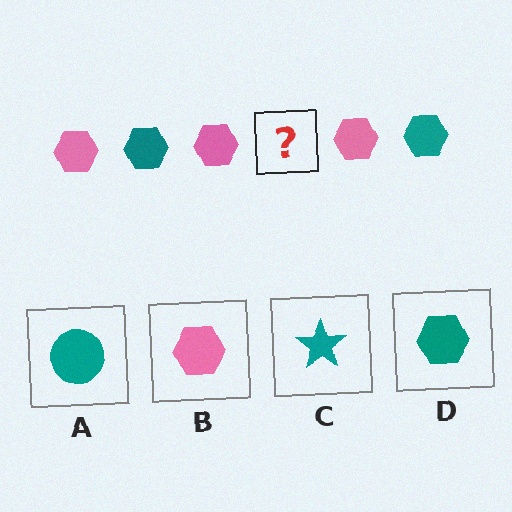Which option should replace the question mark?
Option D.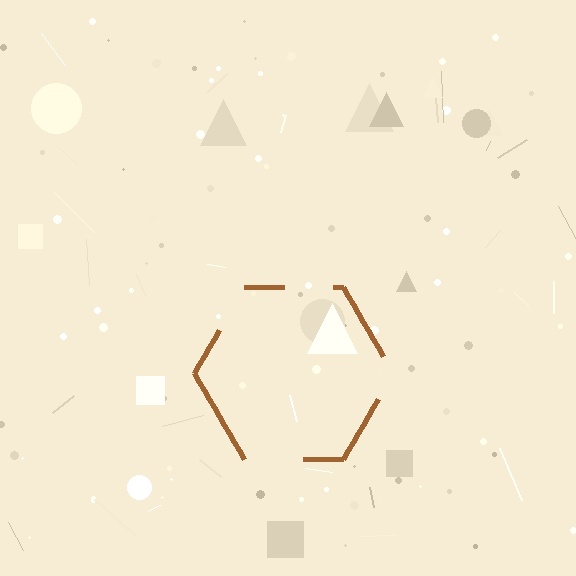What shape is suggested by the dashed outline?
The dashed outline suggests a hexagon.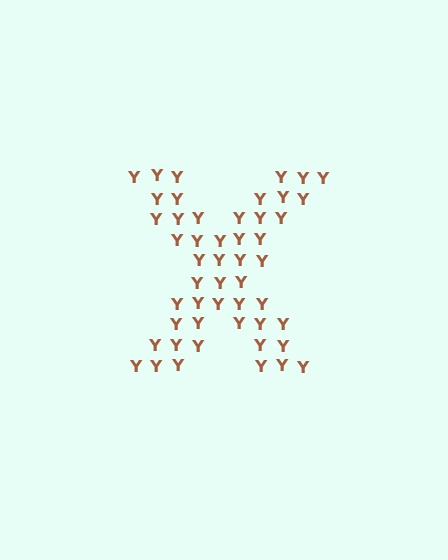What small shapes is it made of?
It is made of small letter Y's.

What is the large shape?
The large shape is the letter X.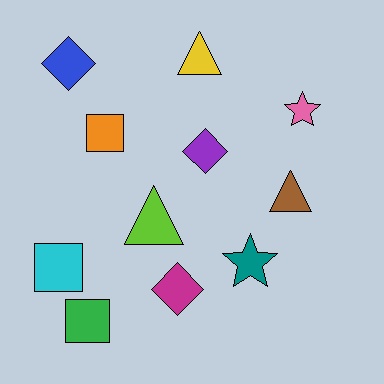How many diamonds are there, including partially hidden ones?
There are 3 diamonds.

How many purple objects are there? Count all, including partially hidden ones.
There is 1 purple object.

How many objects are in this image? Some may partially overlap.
There are 11 objects.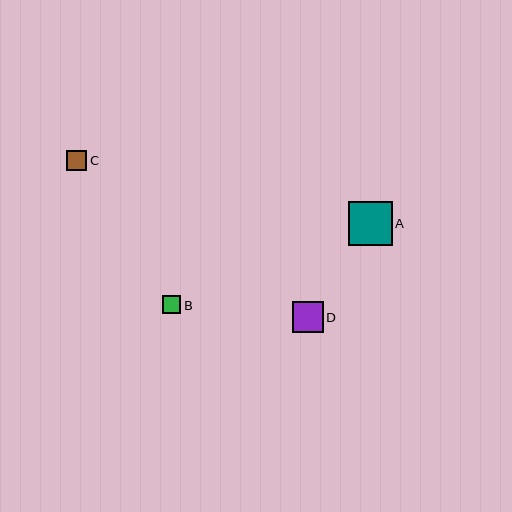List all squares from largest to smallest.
From largest to smallest: A, D, C, B.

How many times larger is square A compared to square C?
Square A is approximately 2.1 times the size of square C.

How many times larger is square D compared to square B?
Square D is approximately 1.7 times the size of square B.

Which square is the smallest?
Square B is the smallest with a size of approximately 19 pixels.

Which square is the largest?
Square A is the largest with a size of approximately 43 pixels.